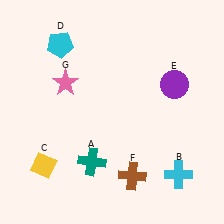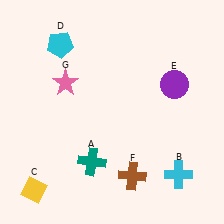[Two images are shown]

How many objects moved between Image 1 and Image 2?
1 object moved between the two images.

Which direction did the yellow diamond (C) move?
The yellow diamond (C) moved down.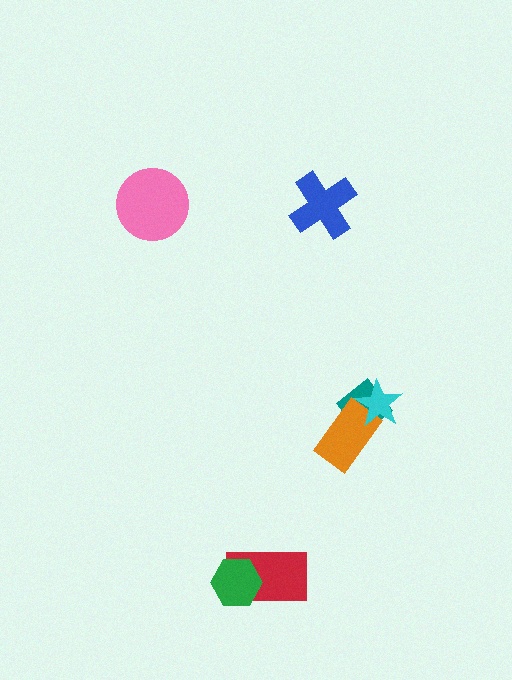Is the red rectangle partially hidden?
Yes, it is partially covered by another shape.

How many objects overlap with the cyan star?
2 objects overlap with the cyan star.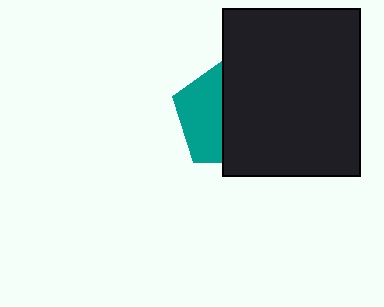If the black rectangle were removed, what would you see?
You would see the complete teal pentagon.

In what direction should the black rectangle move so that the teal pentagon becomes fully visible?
The black rectangle should move right. That is the shortest direction to clear the overlap and leave the teal pentagon fully visible.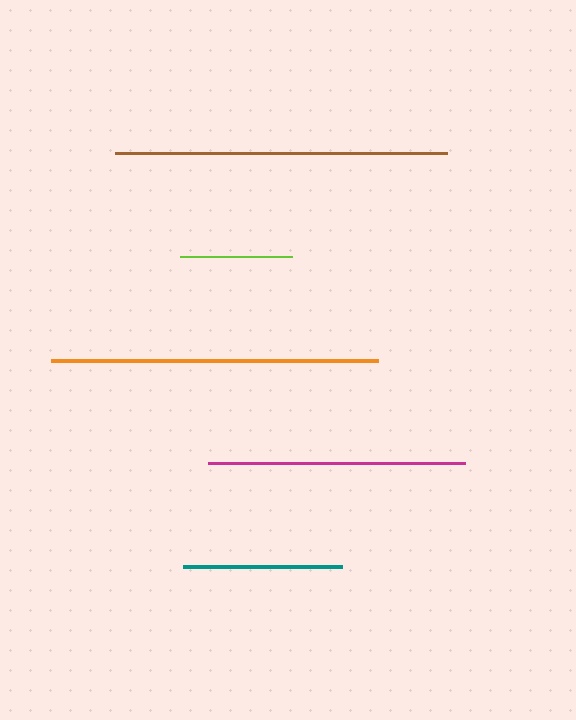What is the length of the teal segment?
The teal segment is approximately 159 pixels long.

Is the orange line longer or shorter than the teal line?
The orange line is longer than the teal line.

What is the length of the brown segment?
The brown segment is approximately 331 pixels long.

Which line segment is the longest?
The brown line is the longest at approximately 331 pixels.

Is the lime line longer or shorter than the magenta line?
The magenta line is longer than the lime line.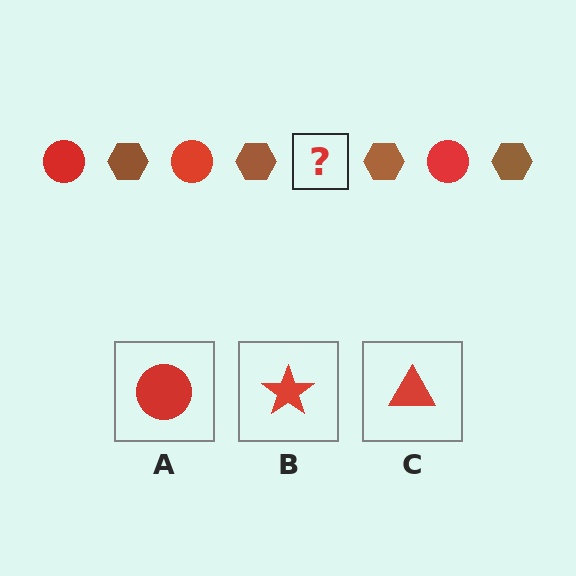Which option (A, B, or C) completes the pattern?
A.